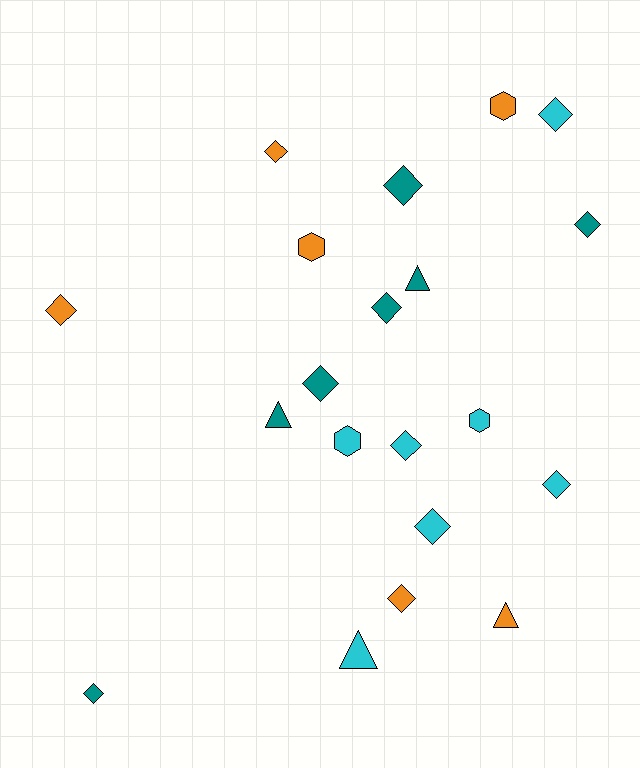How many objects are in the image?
There are 20 objects.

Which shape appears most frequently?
Diamond, with 12 objects.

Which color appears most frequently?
Teal, with 7 objects.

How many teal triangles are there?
There are 2 teal triangles.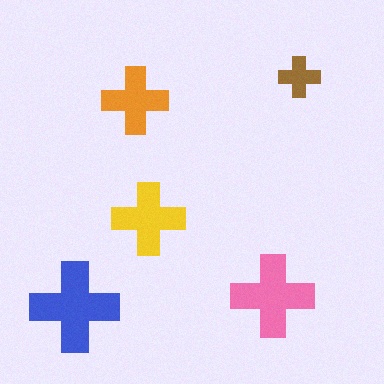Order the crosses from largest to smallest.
the blue one, the pink one, the yellow one, the orange one, the brown one.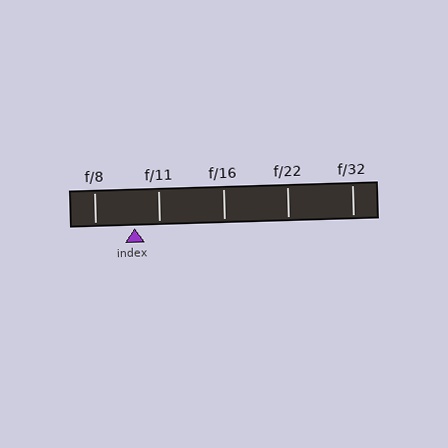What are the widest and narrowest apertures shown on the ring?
The widest aperture shown is f/8 and the narrowest is f/32.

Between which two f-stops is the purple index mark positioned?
The index mark is between f/8 and f/11.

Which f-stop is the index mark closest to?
The index mark is closest to f/11.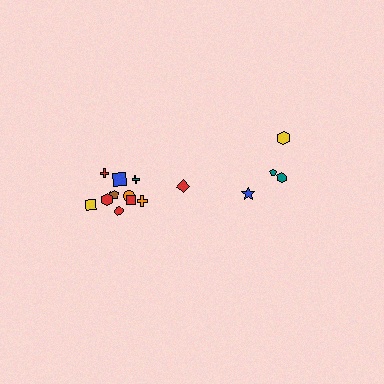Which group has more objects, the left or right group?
The left group.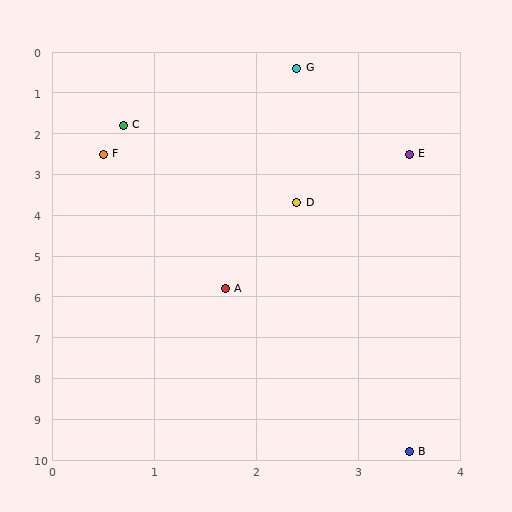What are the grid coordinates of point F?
Point F is at approximately (0.5, 2.5).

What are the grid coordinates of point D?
Point D is at approximately (2.4, 3.7).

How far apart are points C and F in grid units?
Points C and F are about 0.7 grid units apart.